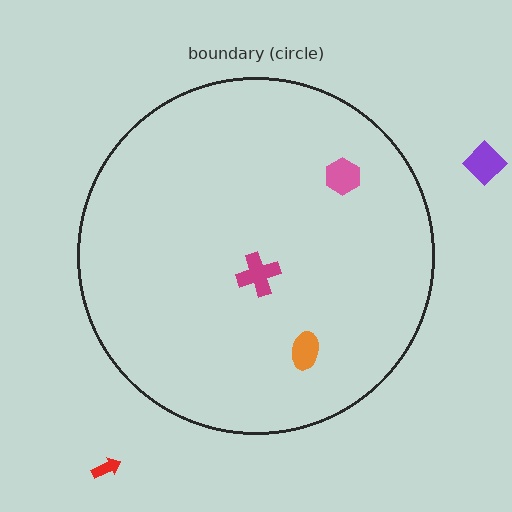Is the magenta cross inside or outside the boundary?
Inside.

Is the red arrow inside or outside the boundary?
Outside.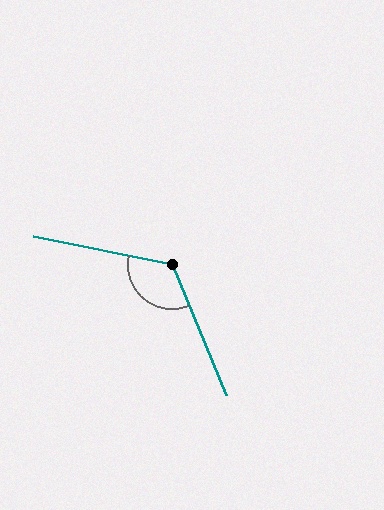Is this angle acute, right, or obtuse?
It is obtuse.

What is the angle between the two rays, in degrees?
Approximately 124 degrees.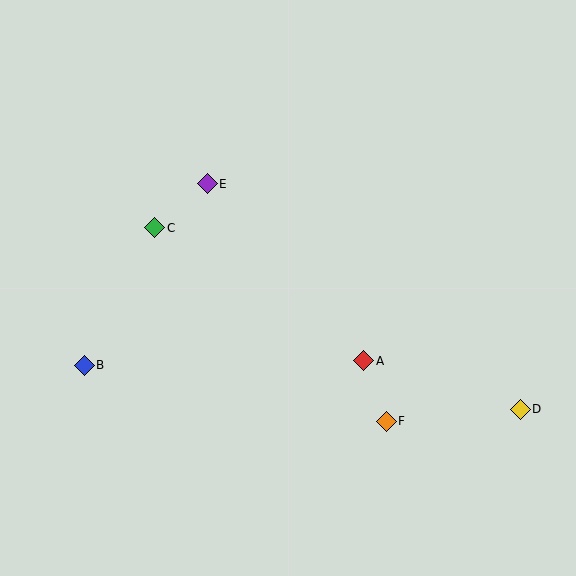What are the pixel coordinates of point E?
Point E is at (207, 184).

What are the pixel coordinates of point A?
Point A is at (364, 361).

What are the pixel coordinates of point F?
Point F is at (386, 421).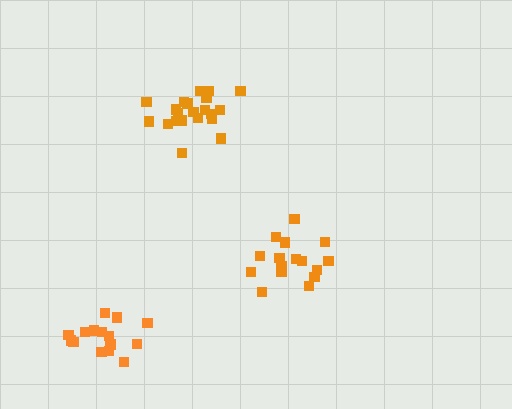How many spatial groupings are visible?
There are 3 spatial groupings.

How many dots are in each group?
Group 1: 16 dots, Group 2: 15 dots, Group 3: 21 dots (52 total).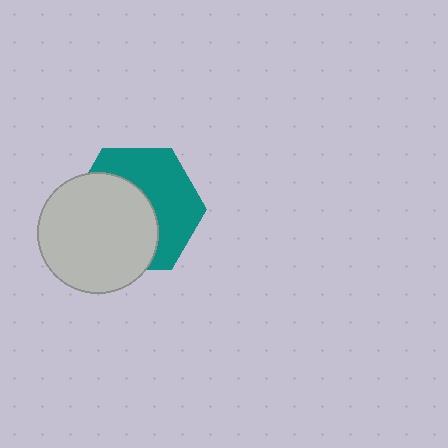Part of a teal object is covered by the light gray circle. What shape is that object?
It is a hexagon.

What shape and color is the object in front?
The object in front is a light gray circle.